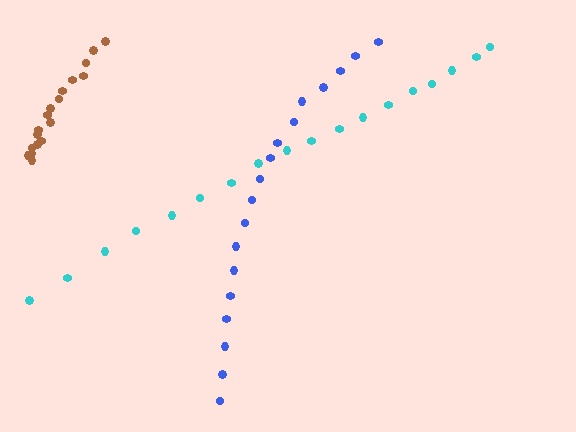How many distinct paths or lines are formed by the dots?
There are 3 distinct paths.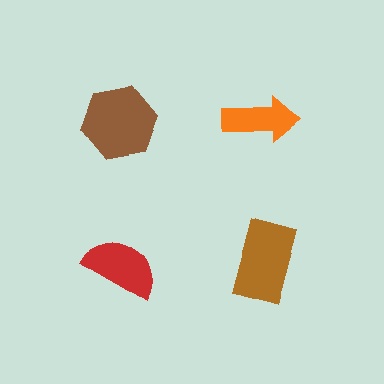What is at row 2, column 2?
A brown rectangle.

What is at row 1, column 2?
An orange arrow.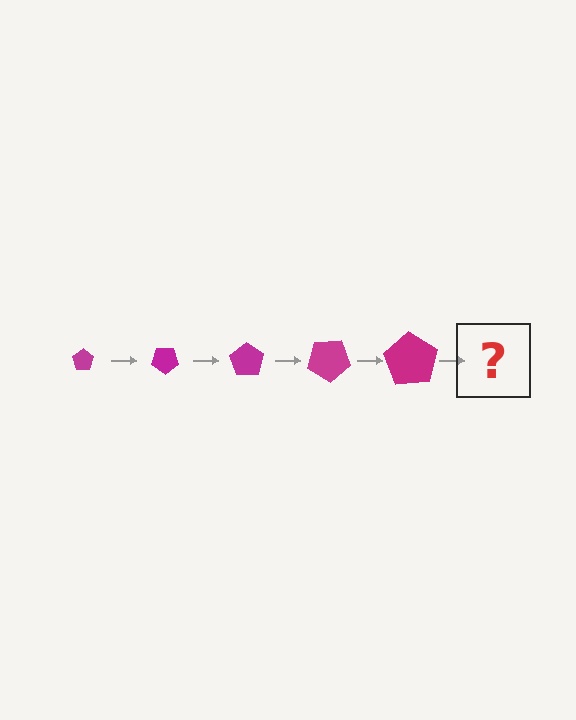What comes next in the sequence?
The next element should be a pentagon, larger than the previous one and rotated 175 degrees from the start.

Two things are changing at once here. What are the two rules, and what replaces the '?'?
The two rules are that the pentagon grows larger each step and it rotates 35 degrees each step. The '?' should be a pentagon, larger than the previous one and rotated 175 degrees from the start.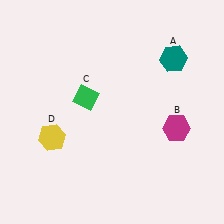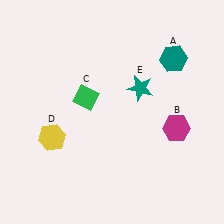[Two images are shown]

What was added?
A teal star (E) was added in Image 2.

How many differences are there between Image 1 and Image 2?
There is 1 difference between the two images.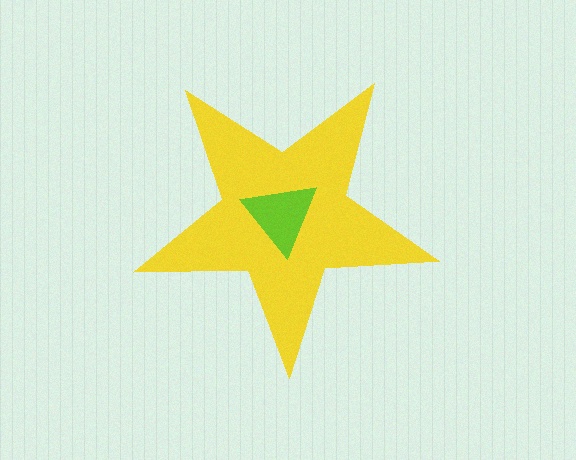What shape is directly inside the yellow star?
The lime triangle.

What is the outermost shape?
The yellow star.